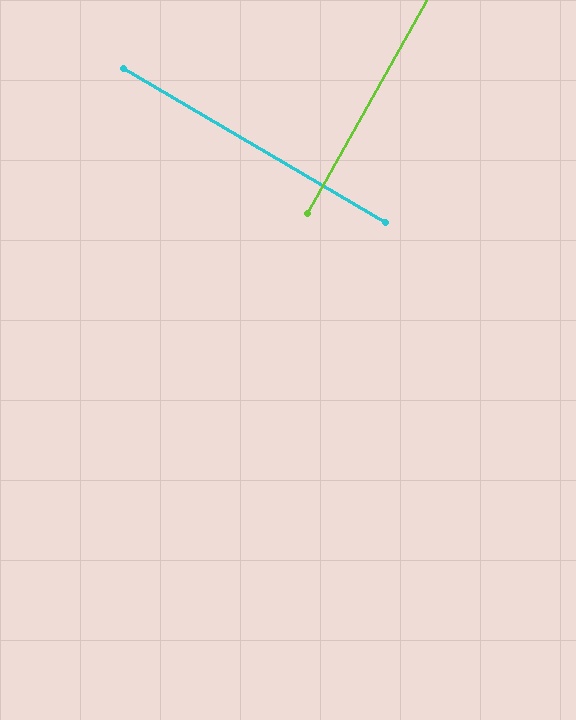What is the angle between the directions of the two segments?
Approximately 89 degrees.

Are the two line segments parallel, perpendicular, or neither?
Perpendicular — they meet at approximately 89°.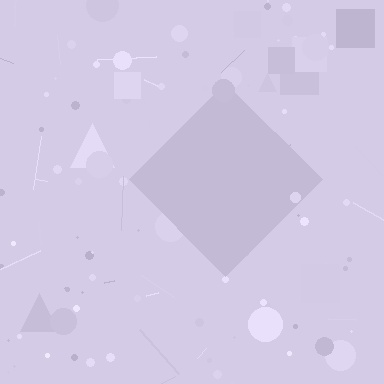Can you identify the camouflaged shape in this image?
The camouflaged shape is a diamond.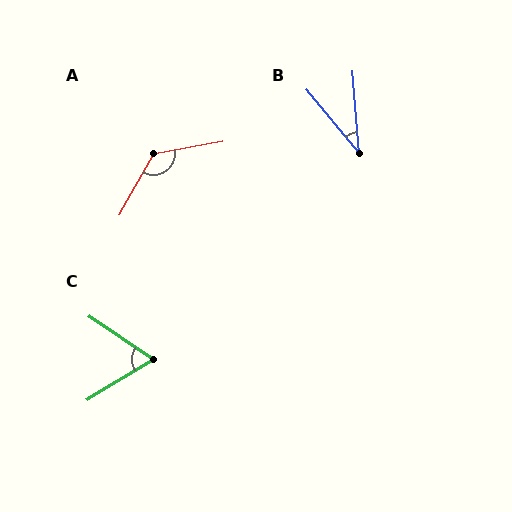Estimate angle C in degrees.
Approximately 66 degrees.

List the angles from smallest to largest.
B (36°), C (66°), A (129°).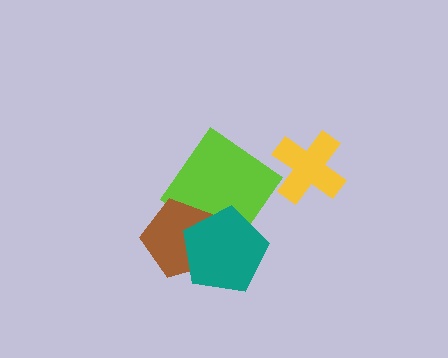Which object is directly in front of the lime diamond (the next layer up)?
The brown pentagon is directly in front of the lime diamond.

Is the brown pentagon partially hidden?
Yes, it is partially covered by another shape.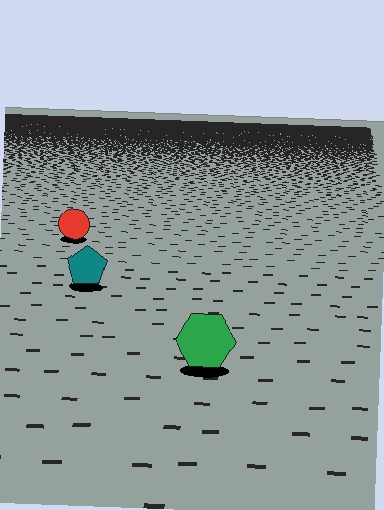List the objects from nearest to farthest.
From nearest to farthest: the green hexagon, the teal pentagon, the red circle.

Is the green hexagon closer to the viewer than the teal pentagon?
Yes. The green hexagon is closer — you can tell from the texture gradient: the ground texture is coarser near it.